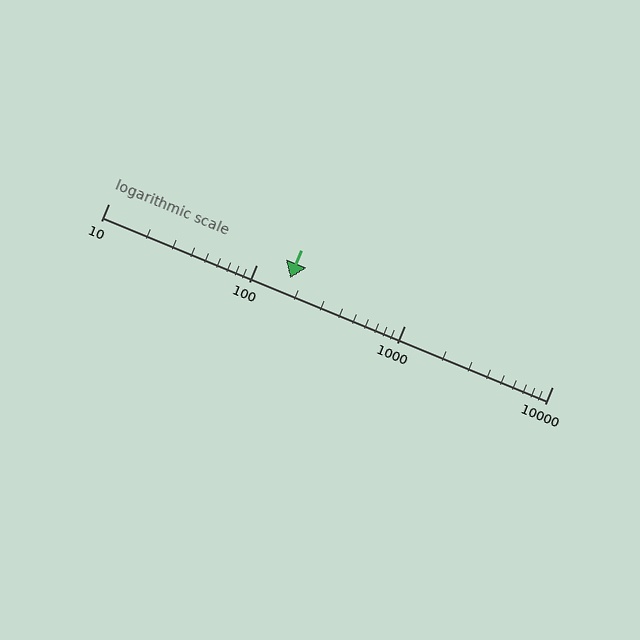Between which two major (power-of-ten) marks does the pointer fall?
The pointer is between 100 and 1000.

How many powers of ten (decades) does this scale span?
The scale spans 3 decades, from 10 to 10000.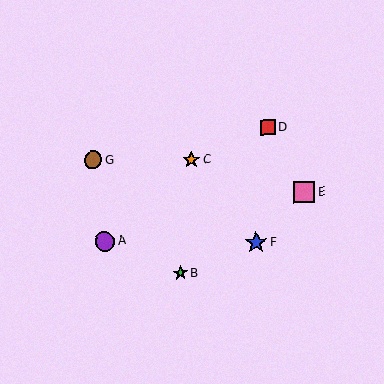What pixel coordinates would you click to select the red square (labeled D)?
Click at (268, 127) to select the red square D.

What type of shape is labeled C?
Shape C is an orange star.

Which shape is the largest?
The blue star (labeled F) is the largest.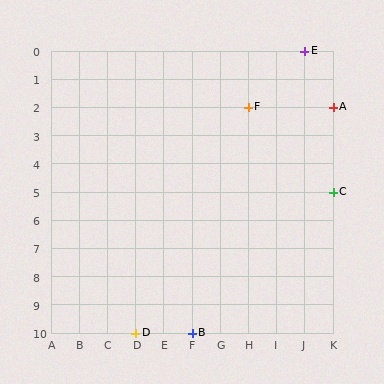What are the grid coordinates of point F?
Point F is at grid coordinates (H, 2).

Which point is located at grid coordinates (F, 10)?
Point B is at (F, 10).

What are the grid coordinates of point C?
Point C is at grid coordinates (K, 5).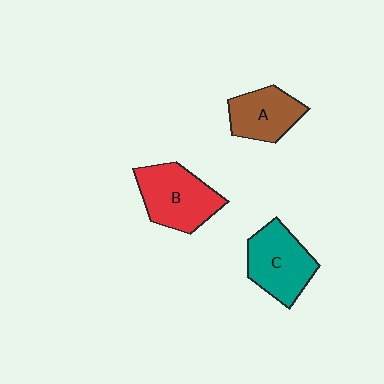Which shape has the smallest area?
Shape A (brown).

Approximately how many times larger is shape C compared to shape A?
Approximately 1.3 times.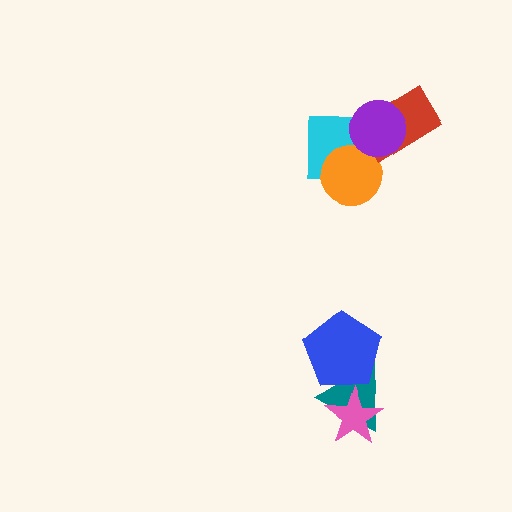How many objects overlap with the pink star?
1 object overlaps with the pink star.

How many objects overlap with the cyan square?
2 objects overlap with the cyan square.